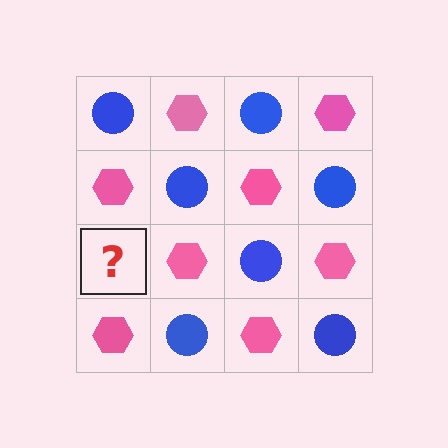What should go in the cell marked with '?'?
The missing cell should contain a blue circle.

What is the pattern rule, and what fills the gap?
The rule is that it alternates blue circle and pink hexagon in a checkerboard pattern. The gap should be filled with a blue circle.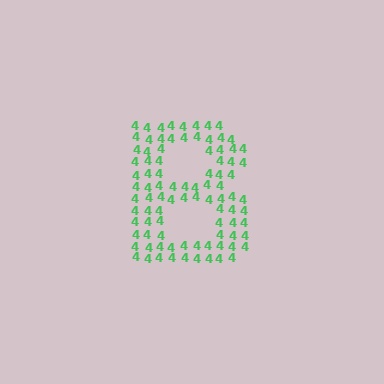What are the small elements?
The small elements are digit 4's.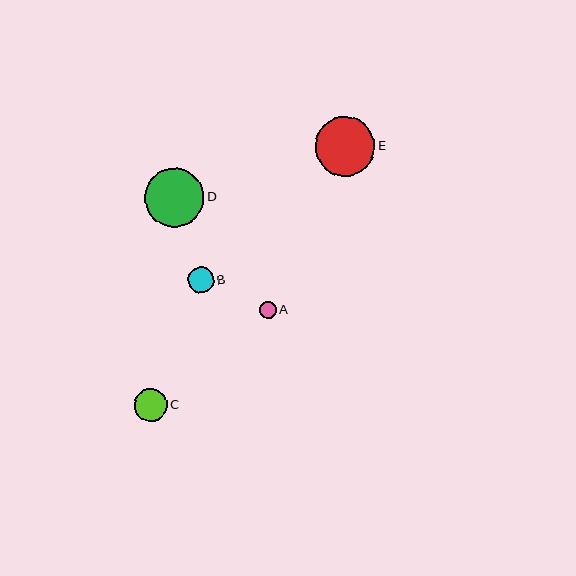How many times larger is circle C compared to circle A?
Circle C is approximately 2.0 times the size of circle A.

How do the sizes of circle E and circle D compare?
Circle E and circle D are approximately the same size.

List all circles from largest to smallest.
From largest to smallest: E, D, C, B, A.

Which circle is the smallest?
Circle A is the smallest with a size of approximately 16 pixels.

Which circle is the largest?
Circle E is the largest with a size of approximately 60 pixels.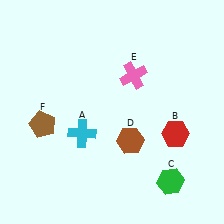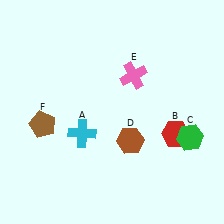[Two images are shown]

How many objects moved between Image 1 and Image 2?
1 object moved between the two images.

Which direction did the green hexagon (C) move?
The green hexagon (C) moved up.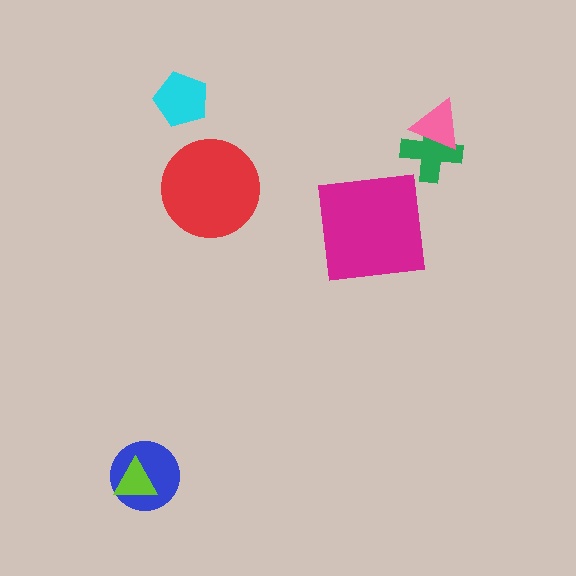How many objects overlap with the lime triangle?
1 object overlaps with the lime triangle.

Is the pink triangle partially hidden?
No, no other shape covers it.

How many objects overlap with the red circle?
0 objects overlap with the red circle.